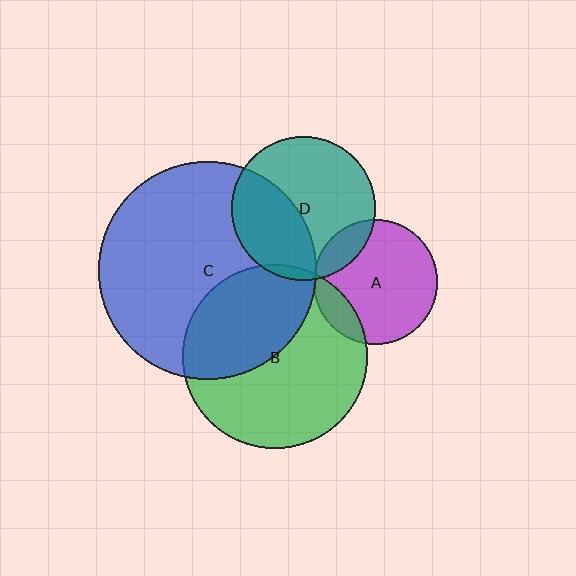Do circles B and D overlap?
Yes.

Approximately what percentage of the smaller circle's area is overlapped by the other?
Approximately 5%.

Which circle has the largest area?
Circle C (blue).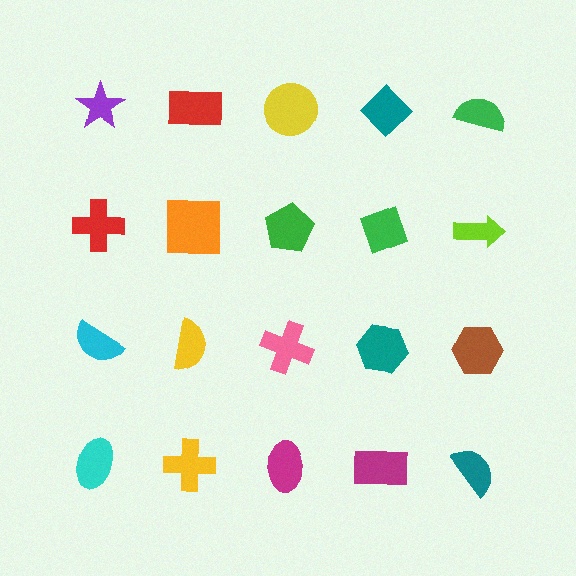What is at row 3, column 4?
A teal hexagon.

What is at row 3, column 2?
A yellow semicircle.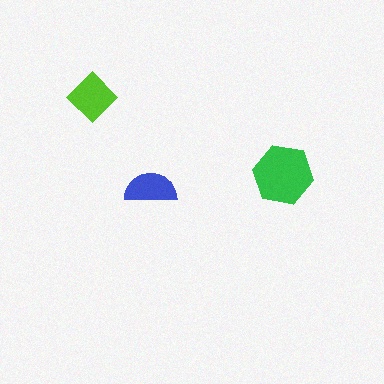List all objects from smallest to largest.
The blue semicircle, the lime diamond, the green hexagon.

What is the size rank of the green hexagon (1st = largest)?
1st.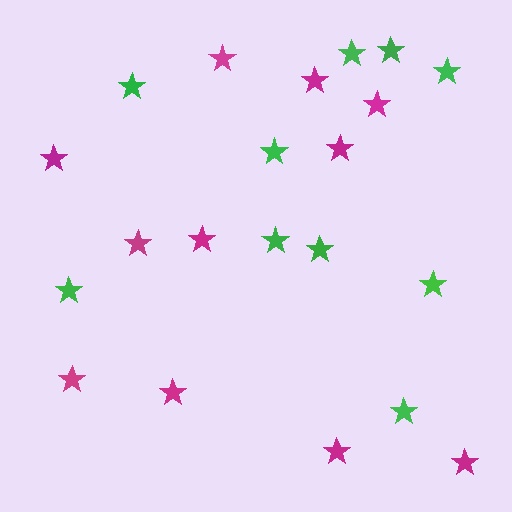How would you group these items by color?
There are 2 groups: one group of magenta stars (11) and one group of green stars (10).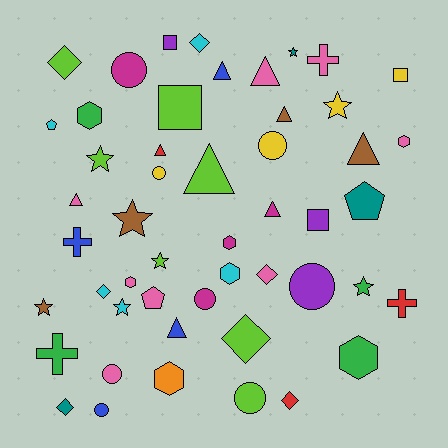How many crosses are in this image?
There are 4 crosses.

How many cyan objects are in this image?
There are 5 cyan objects.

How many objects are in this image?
There are 50 objects.